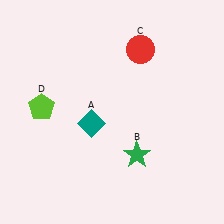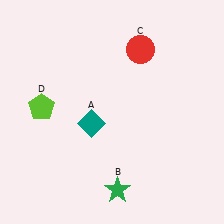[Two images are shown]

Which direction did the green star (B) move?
The green star (B) moved down.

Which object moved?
The green star (B) moved down.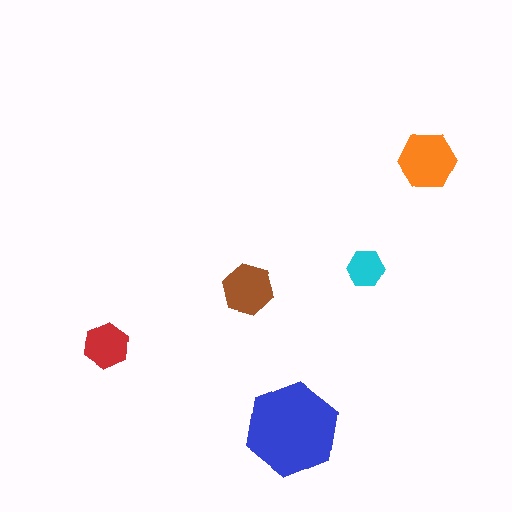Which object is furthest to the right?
The orange hexagon is rightmost.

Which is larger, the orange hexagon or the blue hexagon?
The blue one.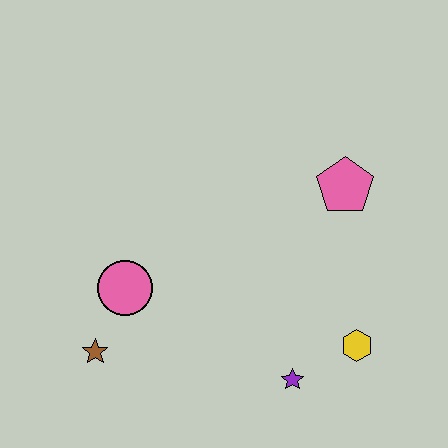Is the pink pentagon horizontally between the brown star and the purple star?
No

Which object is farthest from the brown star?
The pink pentagon is farthest from the brown star.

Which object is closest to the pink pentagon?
The yellow hexagon is closest to the pink pentagon.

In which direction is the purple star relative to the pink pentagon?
The purple star is below the pink pentagon.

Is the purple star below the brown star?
Yes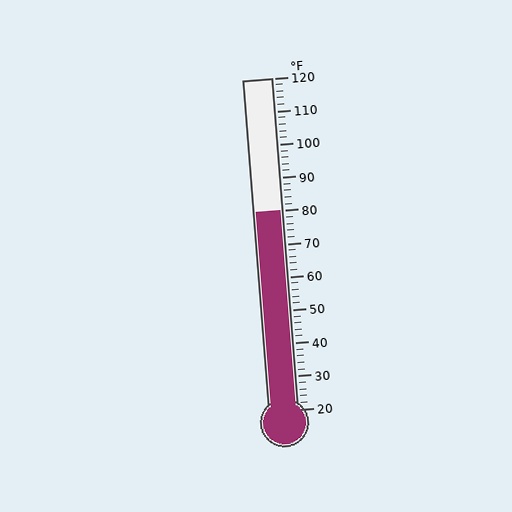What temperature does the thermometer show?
The thermometer shows approximately 80°F.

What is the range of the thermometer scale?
The thermometer scale ranges from 20°F to 120°F.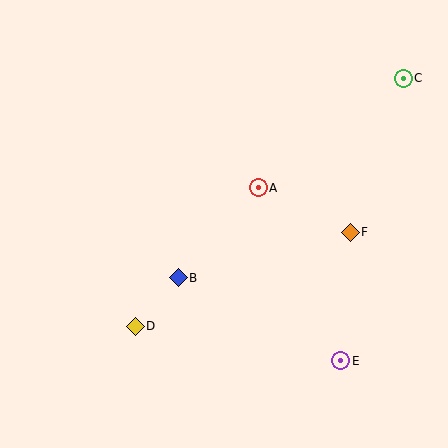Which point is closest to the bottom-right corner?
Point E is closest to the bottom-right corner.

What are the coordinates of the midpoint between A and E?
The midpoint between A and E is at (299, 274).